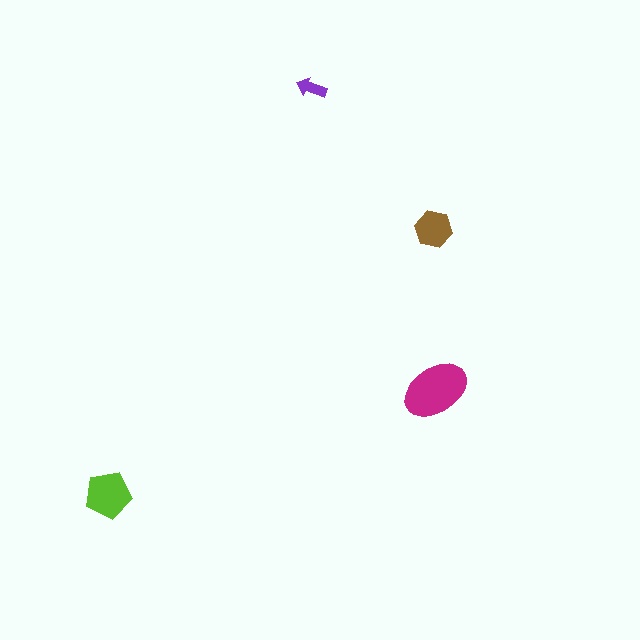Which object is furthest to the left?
The lime pentagon is leftmost.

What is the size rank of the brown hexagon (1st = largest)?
3rd.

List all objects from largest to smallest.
The magenta ellipse, the lime pentagon, the brown hexagon, the purple arrow.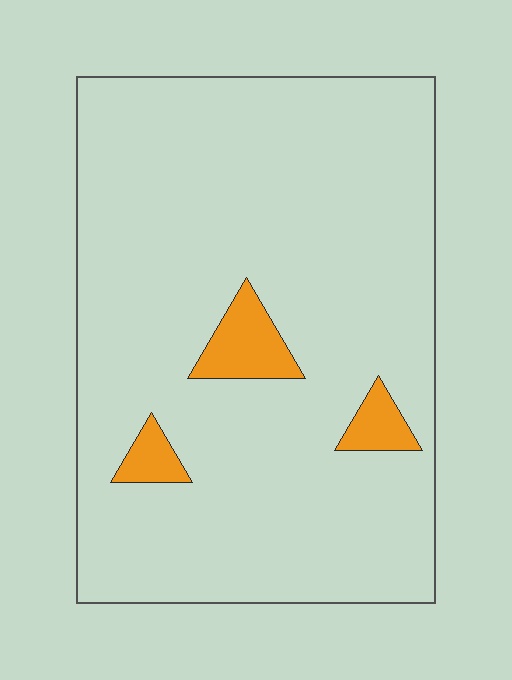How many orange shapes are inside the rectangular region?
3.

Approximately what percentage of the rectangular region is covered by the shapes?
Approximately 5%.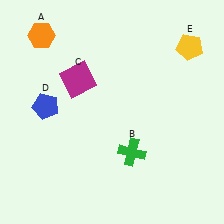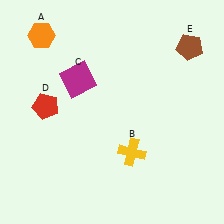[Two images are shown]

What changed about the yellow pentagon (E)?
In Image 1, E is yellow. In Image 2, it changed to brown.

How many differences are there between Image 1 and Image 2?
There are 3 differences between the two images.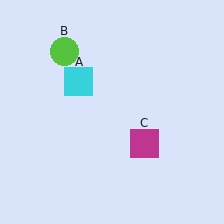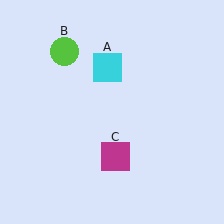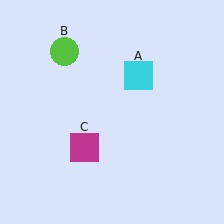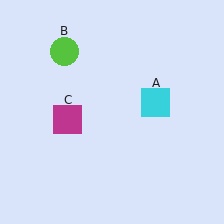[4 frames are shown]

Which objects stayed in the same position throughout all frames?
Lime circle (object B) remained stationary.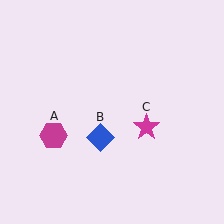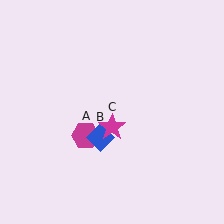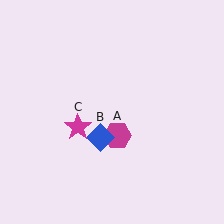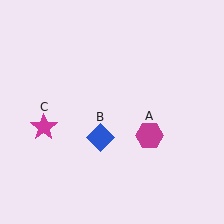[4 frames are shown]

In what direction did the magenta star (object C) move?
The magenta star (object C) moved left.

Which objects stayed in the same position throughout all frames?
Blue diamond (object B) remained stationary.